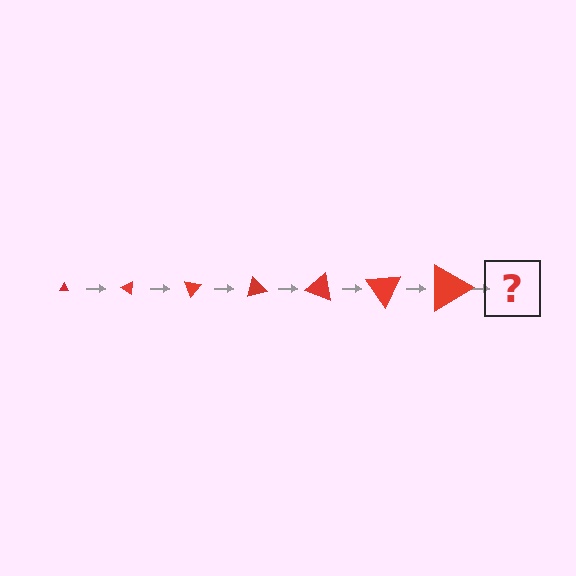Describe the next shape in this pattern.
It should be a triangle, larger than the previous one and rotated 245 degrees from the start.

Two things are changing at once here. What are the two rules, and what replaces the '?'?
The two rules are that the triangle grows larger each step and it rotates 35 degrees each step. The '?' should be a triangle, larger than the previous one and rotated 245 degrees from the start.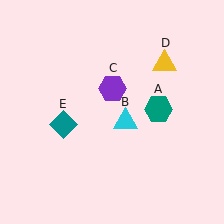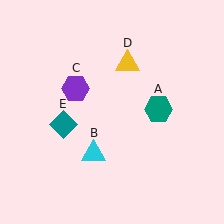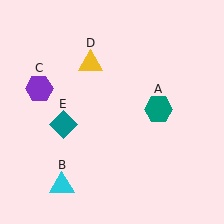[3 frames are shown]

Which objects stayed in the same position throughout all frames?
Teal hexagon (object A) and teal diamond (object E) remained stationary.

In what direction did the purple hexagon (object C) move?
The purple hexagon (object C) moved left.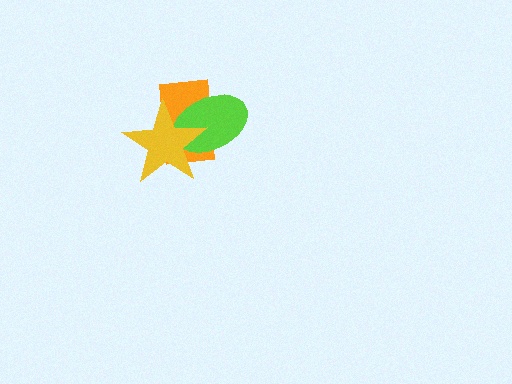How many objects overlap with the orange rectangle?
2 objects overlap with the orange rectangle.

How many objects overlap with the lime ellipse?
2 objects overlap with the lime ellipse.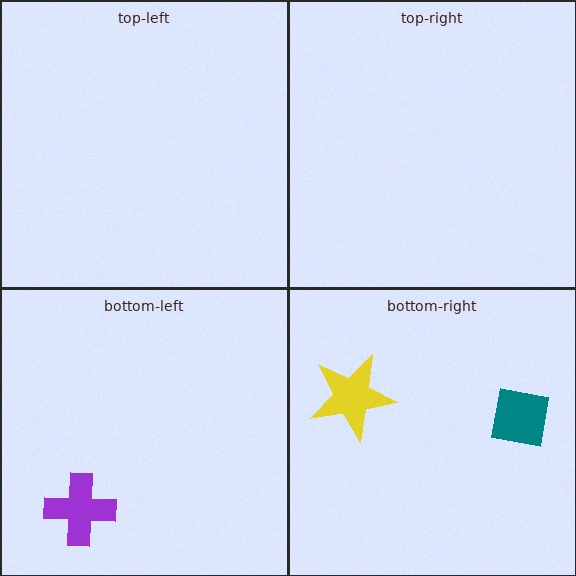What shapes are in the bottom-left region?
The purple cross.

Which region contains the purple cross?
The bottom-left region.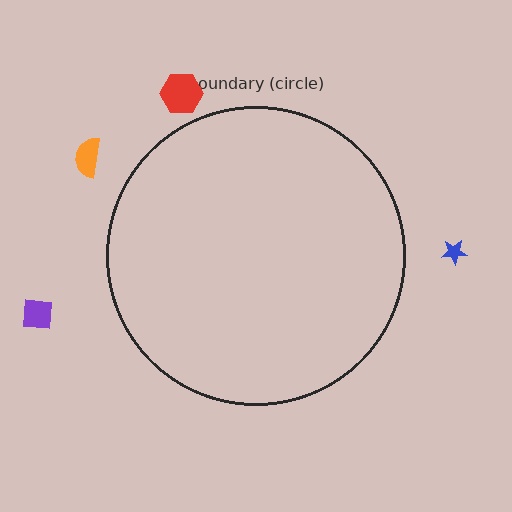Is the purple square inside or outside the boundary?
Outside.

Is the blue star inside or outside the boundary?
Outside.